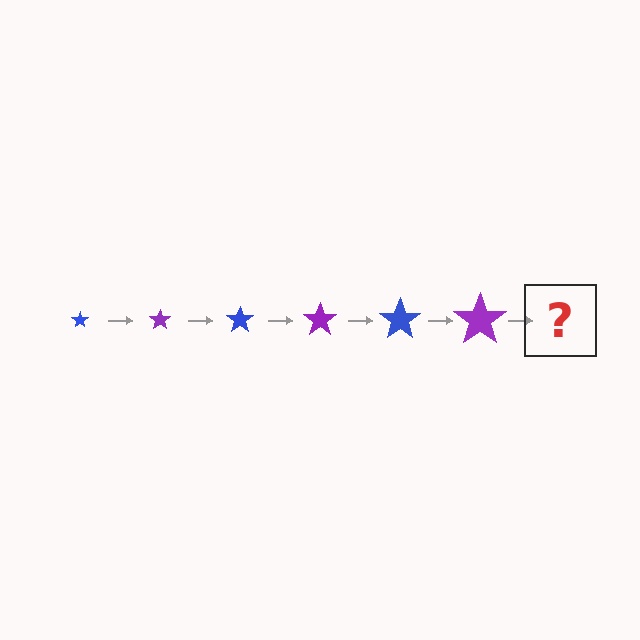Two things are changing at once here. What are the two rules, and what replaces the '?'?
The two rules are that the star grows larger each step and the color cycles through blue and purple. The '?' should be a blue star, larger than the previous one.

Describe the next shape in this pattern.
It should be a blue star, larger than the previous one.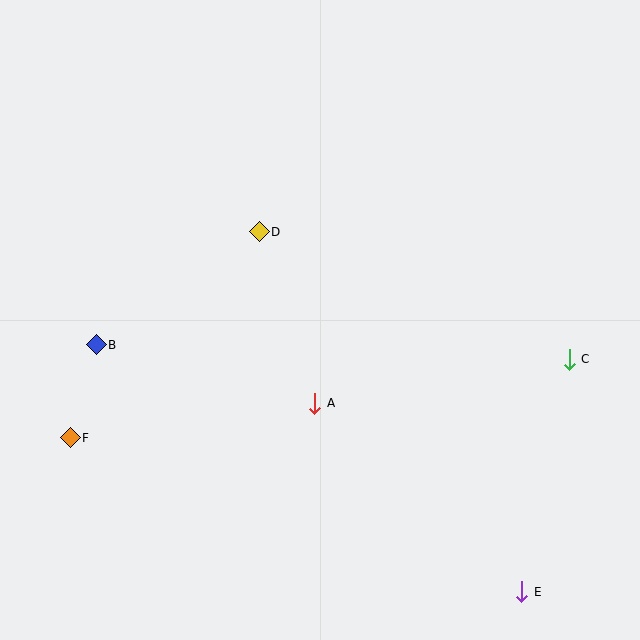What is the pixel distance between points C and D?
The distance between C and D is 335 pixels.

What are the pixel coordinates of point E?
Point E is at (522, 592).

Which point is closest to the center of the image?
Point A at (315, 403) is closest to the center.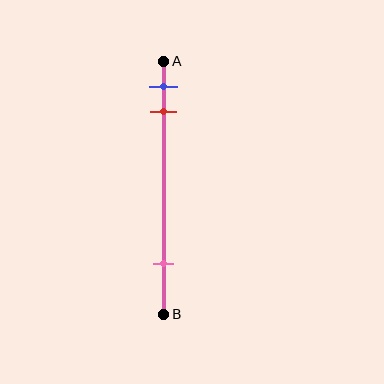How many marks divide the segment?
There are 3 marks dividing the segment.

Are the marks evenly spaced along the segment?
No, the marks are not evenly spaced.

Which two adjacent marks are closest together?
The blue and red marks are the closest adjacent pair.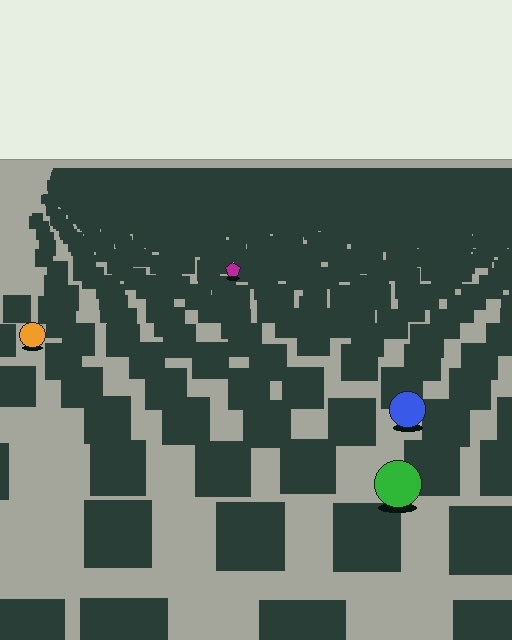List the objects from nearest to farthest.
From nearest to farthest: the green circle, the blue circle, the orange circle, the magenta pentagon.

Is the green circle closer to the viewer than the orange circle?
Yes. The green circle is closer — you can tell from the texture gradient: the ground texture is coarser near it.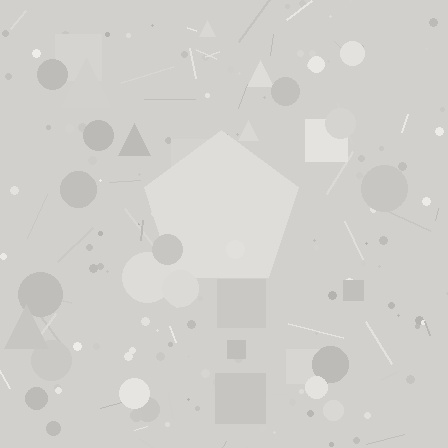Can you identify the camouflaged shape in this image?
The camouflaged shape is a pentagon.